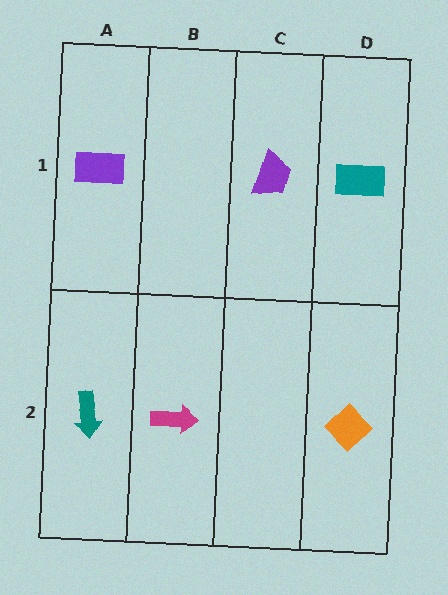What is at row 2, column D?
An orange diamond.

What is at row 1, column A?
A purple rectangle.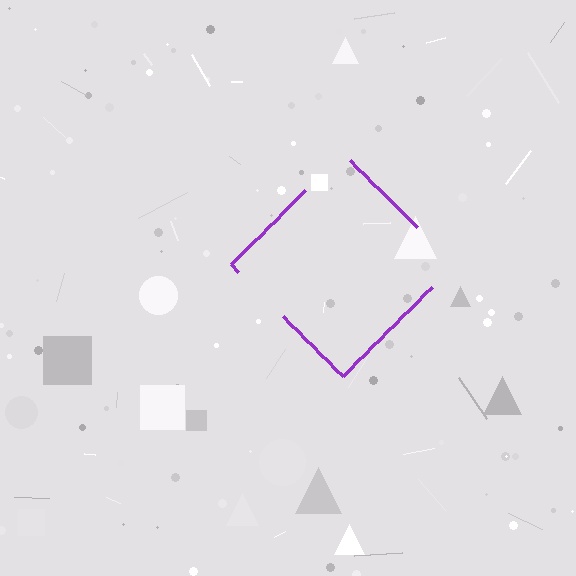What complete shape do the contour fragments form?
The contour fragments form a diamond.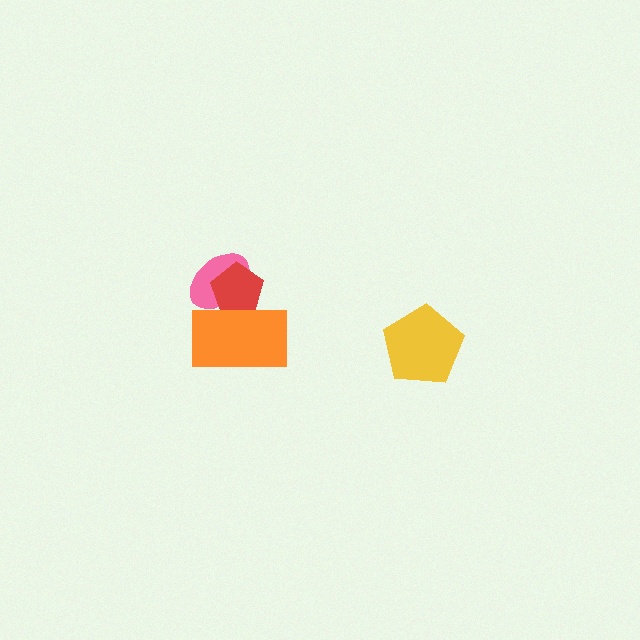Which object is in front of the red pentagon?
The orange rectangle is in front of the red pentagon.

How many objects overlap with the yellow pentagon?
0 objects overlap with the yellow pentagon.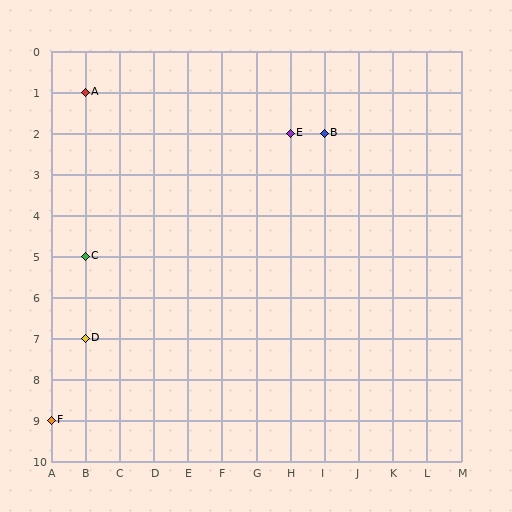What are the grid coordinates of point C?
Point C is at grid coordinates (B, 5).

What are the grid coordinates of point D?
Point D is at grid coordinates (B, 7).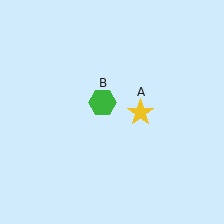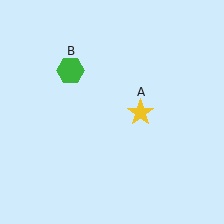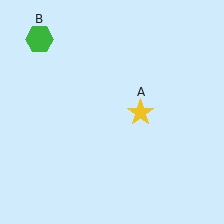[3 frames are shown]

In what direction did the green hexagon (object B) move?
The green hexagon (object B) moved up and to the left.